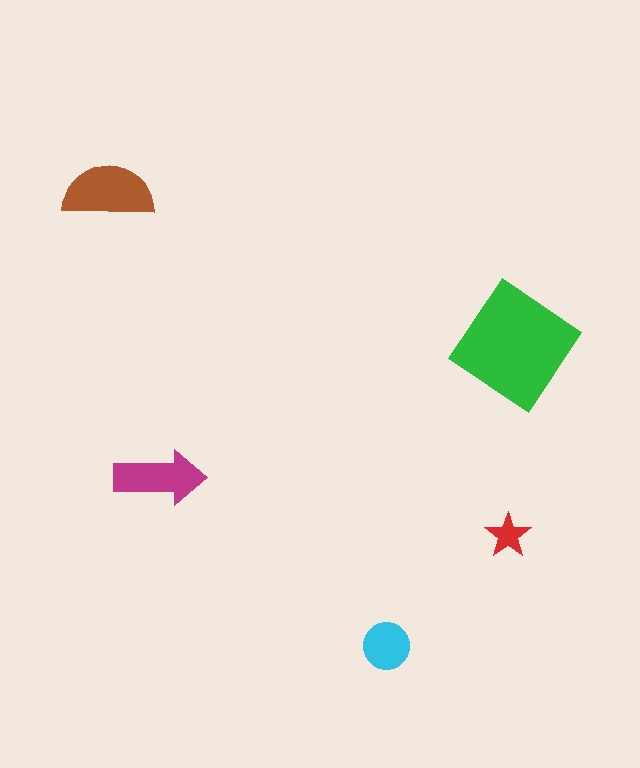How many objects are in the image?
There are 5 objects in the image.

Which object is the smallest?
The red star.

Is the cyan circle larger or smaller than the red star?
Larger.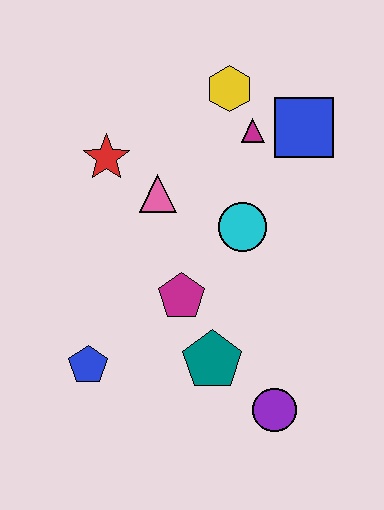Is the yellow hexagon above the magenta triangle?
Yes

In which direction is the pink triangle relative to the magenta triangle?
The pink triangle is to the left of the magenta triangle.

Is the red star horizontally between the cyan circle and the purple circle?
No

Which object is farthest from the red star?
The purple circle is farthest from the red star.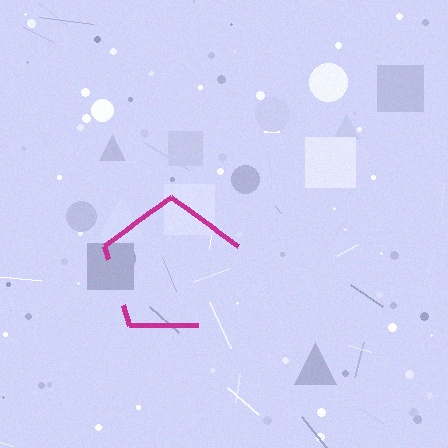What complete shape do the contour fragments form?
The contour fragments form a pentagon.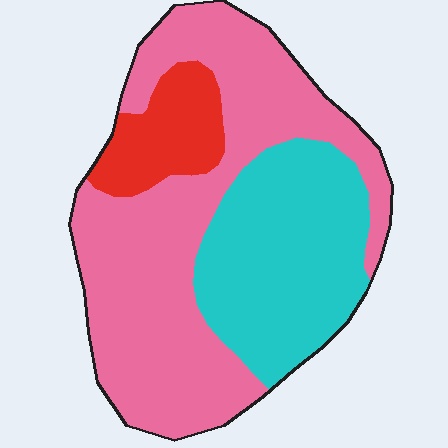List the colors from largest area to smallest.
From largest to smallest: pink, cyan, red.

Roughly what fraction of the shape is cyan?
Cyan covers around 30% of the shape.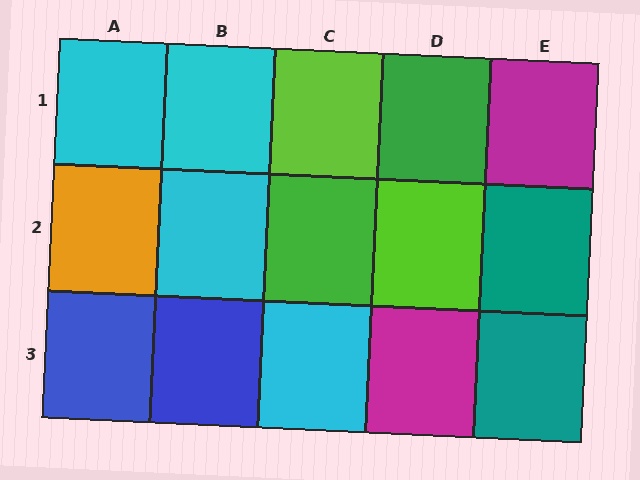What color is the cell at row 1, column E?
Magenta.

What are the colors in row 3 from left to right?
Blue, blue, cyan, magenta, teal.